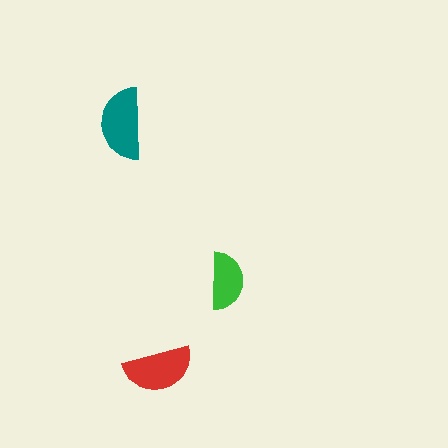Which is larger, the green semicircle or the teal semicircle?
The teal one.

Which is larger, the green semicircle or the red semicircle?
The red one.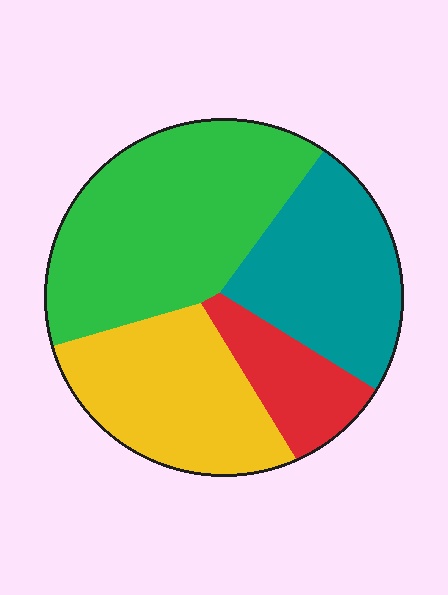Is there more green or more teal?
Green.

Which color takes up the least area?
Red, at roughly 10%.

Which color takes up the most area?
Green, at roughly 40%.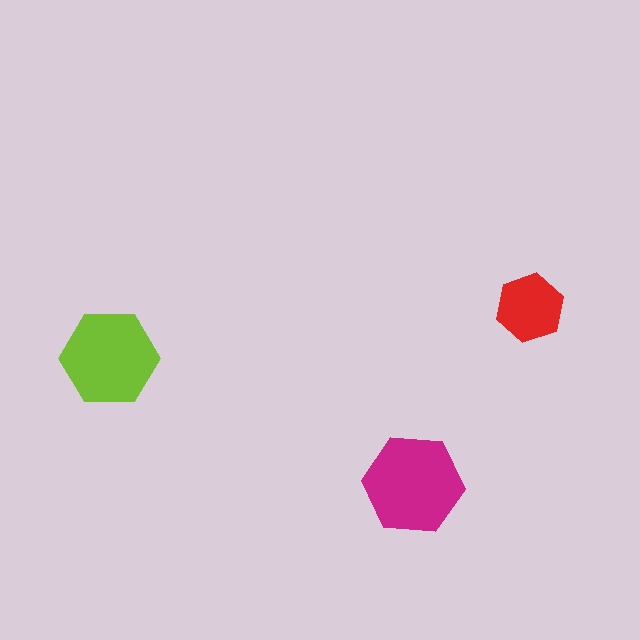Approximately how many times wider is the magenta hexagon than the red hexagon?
About 1.5 times wider.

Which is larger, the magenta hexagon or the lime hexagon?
The magenta one.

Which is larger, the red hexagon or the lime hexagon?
The lime one.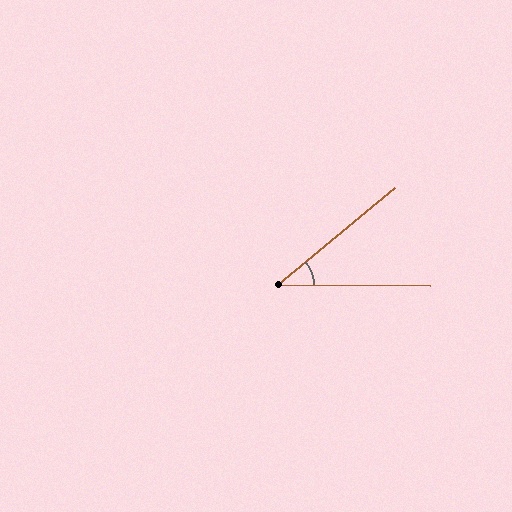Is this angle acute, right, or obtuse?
It is acute.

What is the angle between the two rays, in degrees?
Approximately 40 degrees.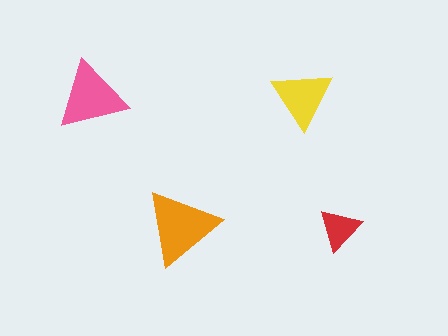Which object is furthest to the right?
The red triangle is rightmost.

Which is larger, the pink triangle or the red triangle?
The pink one.